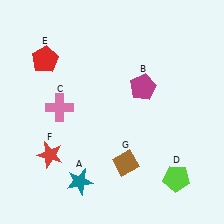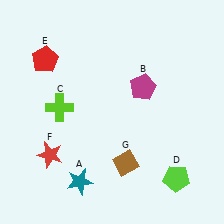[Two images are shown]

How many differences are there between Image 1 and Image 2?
There is 1 difference between the two images.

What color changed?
The cross (C) changed from pink in Image 1 to lime in Image 2.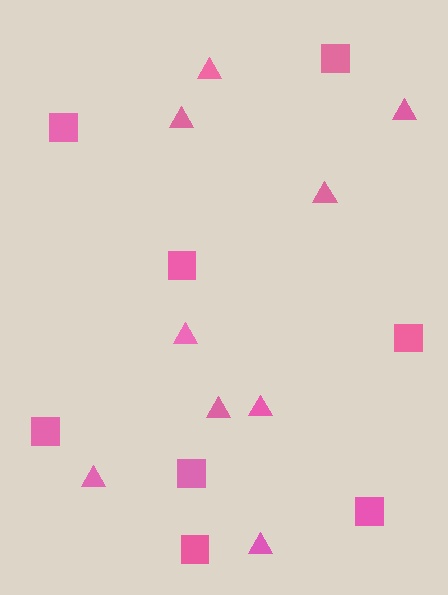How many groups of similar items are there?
There are 2 groups: one group of triangles (9) and one group of squares (8).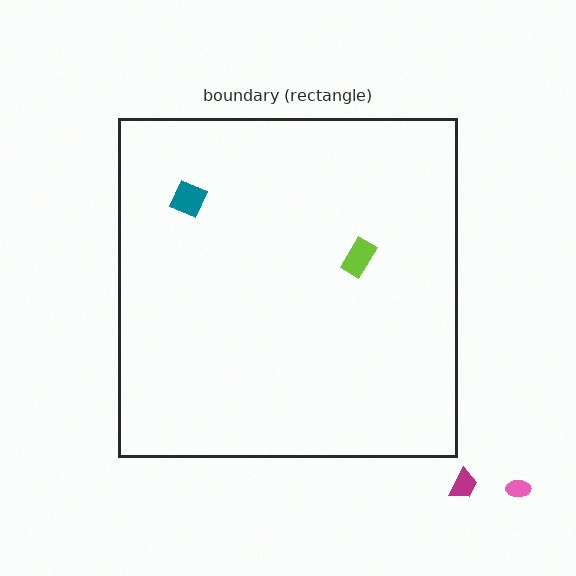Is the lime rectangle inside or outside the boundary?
Inside.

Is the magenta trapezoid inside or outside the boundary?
Outside.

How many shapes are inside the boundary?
2 inside, 2 outside.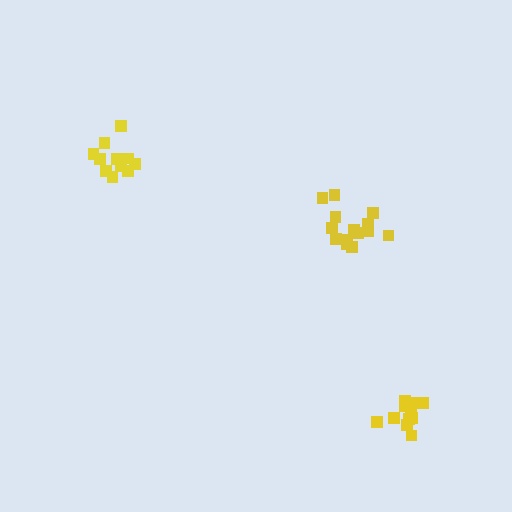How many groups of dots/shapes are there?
There are 3 groups.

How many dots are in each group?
Group 1: 14 dots, Group 2: 11 dots, Group 3: 12 dots (37 total).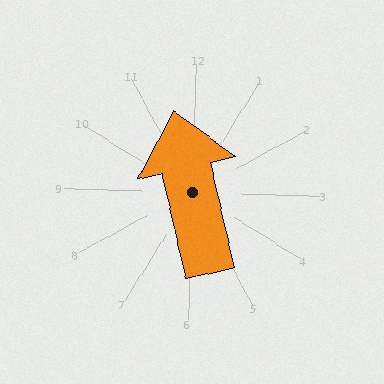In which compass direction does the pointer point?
North.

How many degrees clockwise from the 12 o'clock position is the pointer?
Approximately 346 degrees.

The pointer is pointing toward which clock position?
Roughly 12 o'clock.